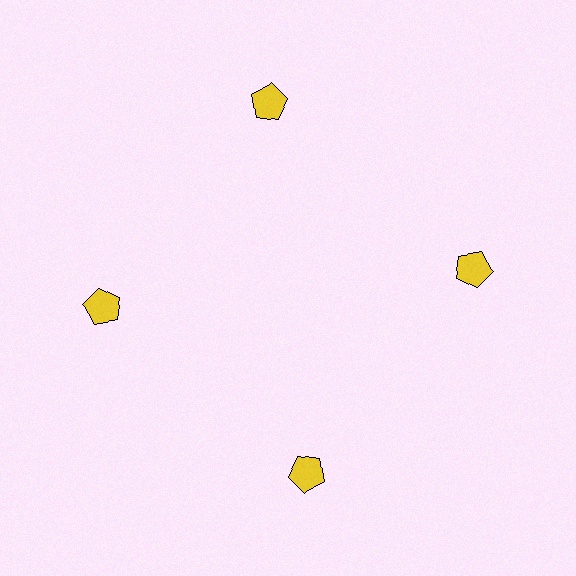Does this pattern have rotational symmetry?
Yes, this pattern has 4-fold rotational symmetry. It looks the same after rotating 90 degrees around the center.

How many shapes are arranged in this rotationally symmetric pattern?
There are 4 shapes, arranged in 4 groups of 1.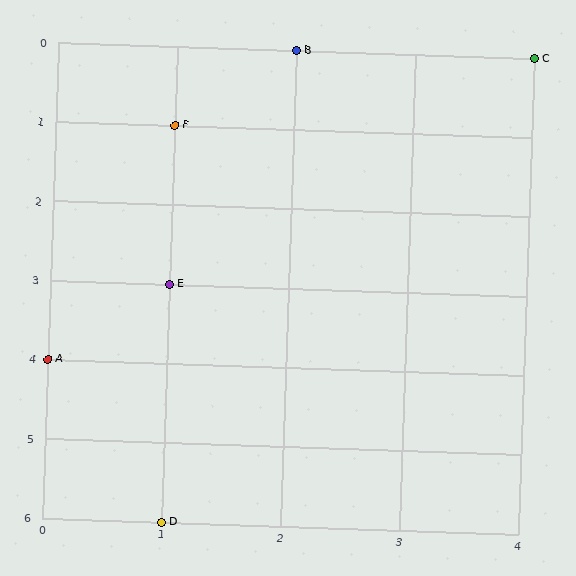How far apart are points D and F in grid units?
Points D and F are 5 rows apart.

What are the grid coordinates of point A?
Point A is at grid coordinates (0, 4).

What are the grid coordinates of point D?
Point D is at grid coordinates (1, 6).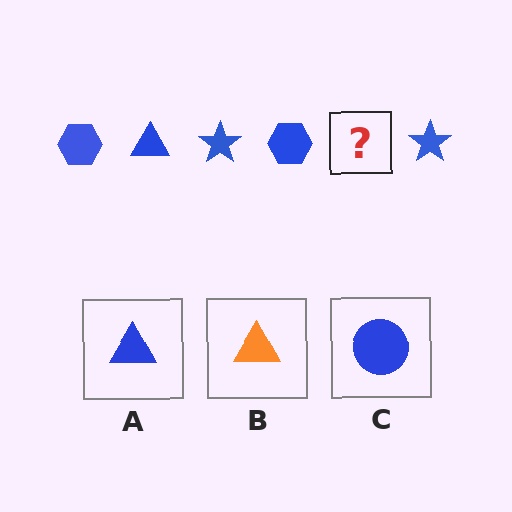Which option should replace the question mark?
Option A.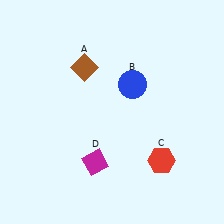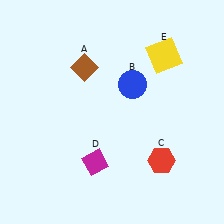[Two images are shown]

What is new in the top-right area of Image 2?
A yellow square (E) was added in the top-right area of Image 2.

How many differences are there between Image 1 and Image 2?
There is 1 difference between the two images.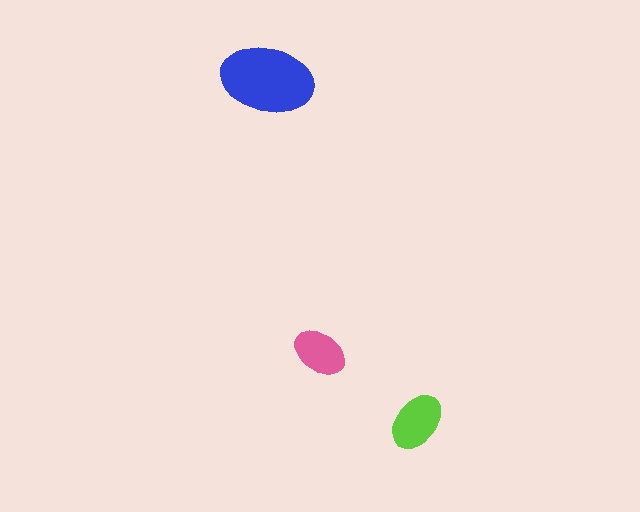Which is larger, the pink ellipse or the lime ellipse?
The lime one.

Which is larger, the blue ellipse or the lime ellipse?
The blue one.